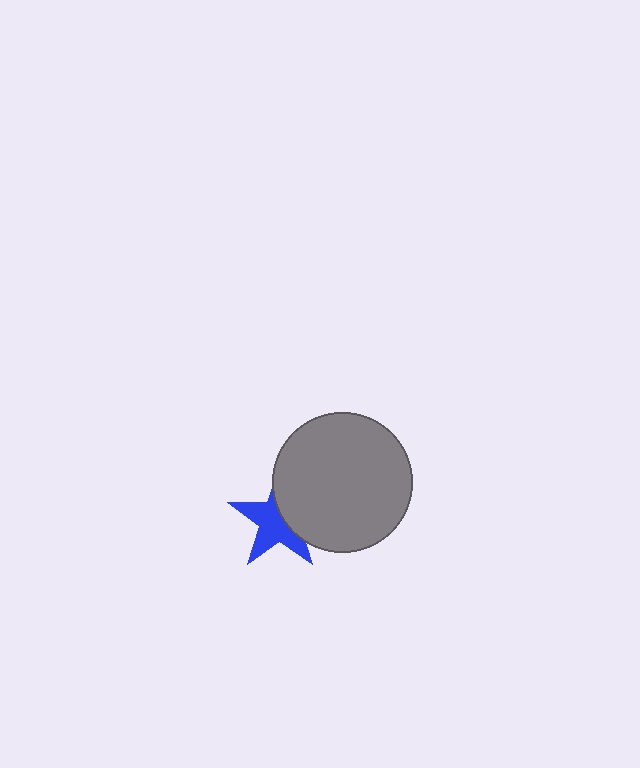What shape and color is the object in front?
The object in front is a gray circle.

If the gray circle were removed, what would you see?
You would see the complete blue star.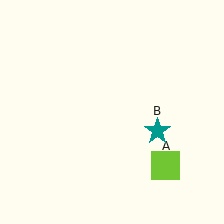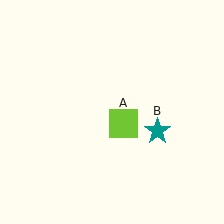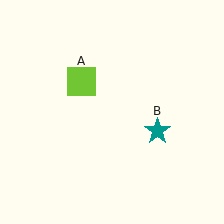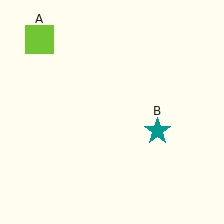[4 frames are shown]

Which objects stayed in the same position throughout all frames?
Teal star (object B) remained stationary.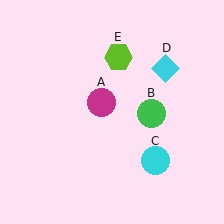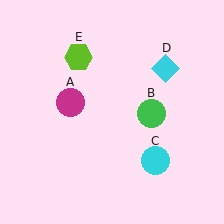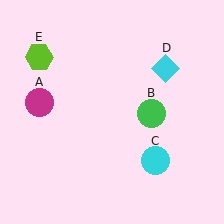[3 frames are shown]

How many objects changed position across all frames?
2 objects changed position: magenta circle (object A), lime hexagon (object E).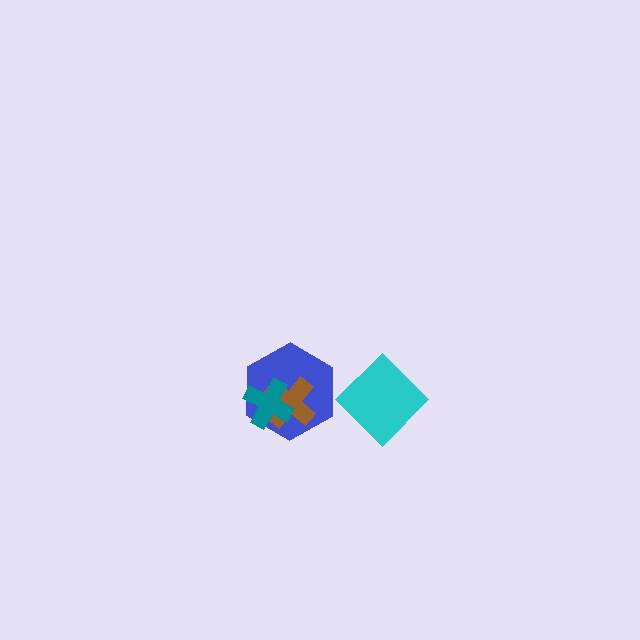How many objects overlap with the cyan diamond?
0 objects overlap with the cyan diamond.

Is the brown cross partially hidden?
Yes, it is partially covered by another shape.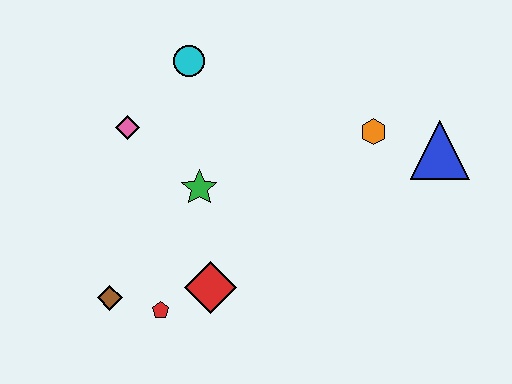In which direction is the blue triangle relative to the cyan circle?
The blue triangle is to the right of the cyan circle.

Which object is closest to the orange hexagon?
The blue triangle is closest to the orange hexagon.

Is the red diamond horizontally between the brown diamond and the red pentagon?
No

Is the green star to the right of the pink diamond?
Yes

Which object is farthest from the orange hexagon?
The brown diamond is farthest from the orange hexagon.